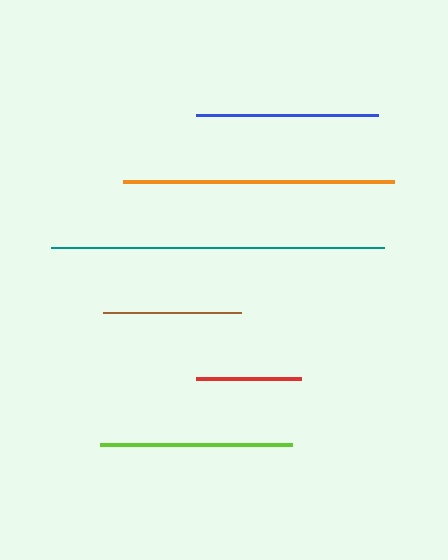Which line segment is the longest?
The teal line is the longest at approximately 333 pixels.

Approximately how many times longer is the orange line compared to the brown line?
The orange line is approximately 2.0 times the length of the brown line.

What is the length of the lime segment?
The lime segment is approximately 192 pixels long.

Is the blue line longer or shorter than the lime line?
The lime line is longer than the blue line.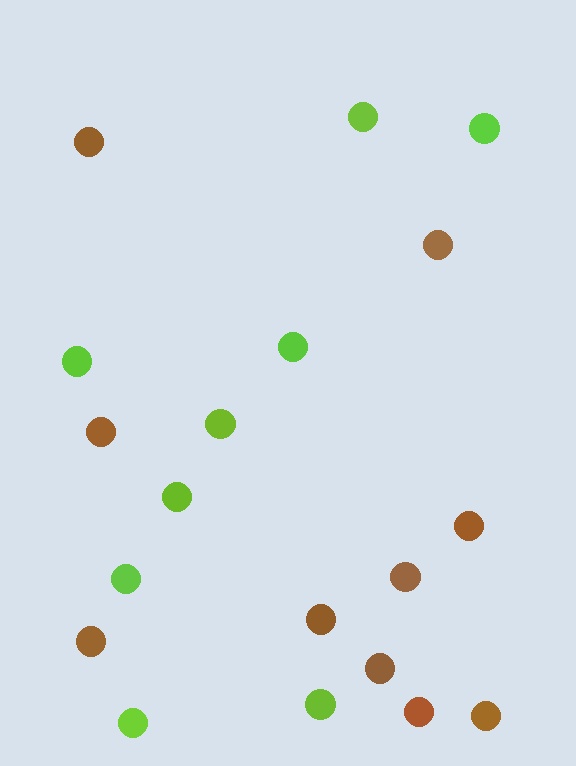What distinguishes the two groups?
There are 2 groups: one group of brown circles (10) and one group of lime circles (9).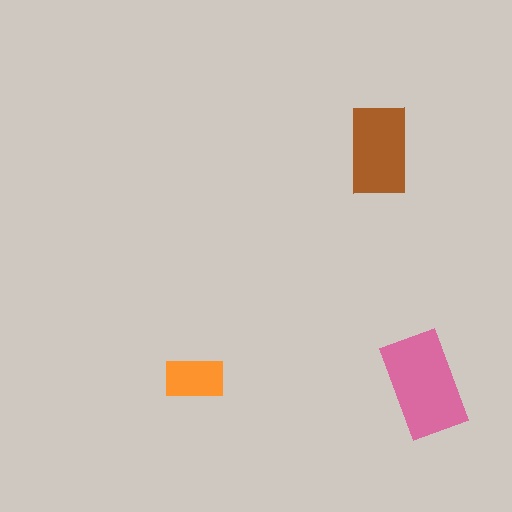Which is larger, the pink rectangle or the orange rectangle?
The pink one.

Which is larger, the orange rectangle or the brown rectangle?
The brown one.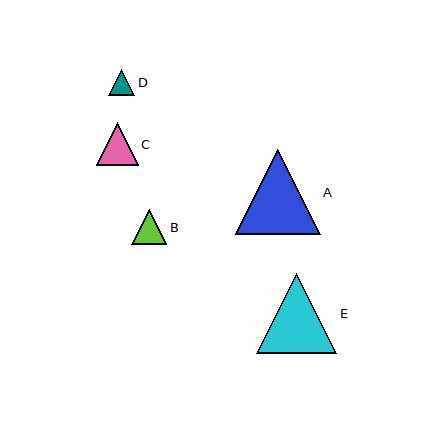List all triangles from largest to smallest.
From largest to smallest: A, E, C, B, D.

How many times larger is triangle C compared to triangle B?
Triangle C is approximately 1.2 times the size of triangle B.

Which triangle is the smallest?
Triangle D is the smallest with a size of approximately 26 pixels.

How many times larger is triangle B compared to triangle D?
Triangle B is approximately 1.4 times the size of triangle D.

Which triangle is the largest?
Triangle A is the largest with a size of approximately 85 pixels.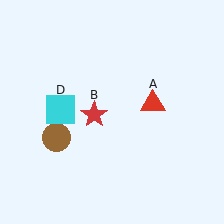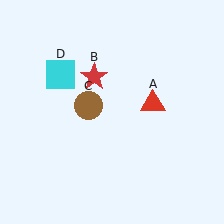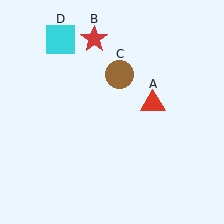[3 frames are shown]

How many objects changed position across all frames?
3 objects changed position: red star (object B), brown circle (object C), cyan square (object D).